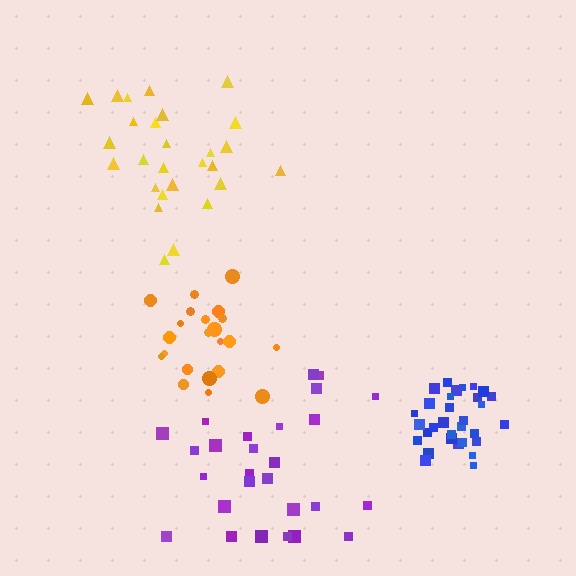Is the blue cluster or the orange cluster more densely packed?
Blue.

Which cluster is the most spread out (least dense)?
Purple.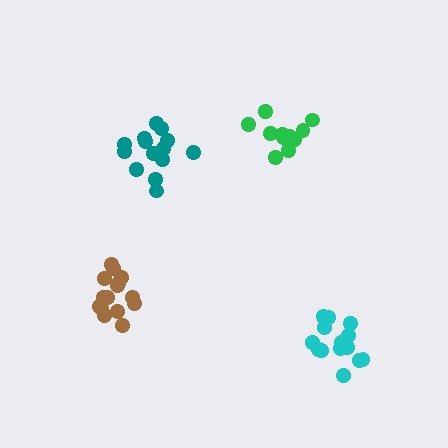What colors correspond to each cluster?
The clusters are colored: cyan, green, teal, brown.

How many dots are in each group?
Group 1: 15 dots, Group 2: 11 dots, Group 3: 14 dots, Group 4: 15 dots (55 total).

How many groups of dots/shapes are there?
There are 4 groups.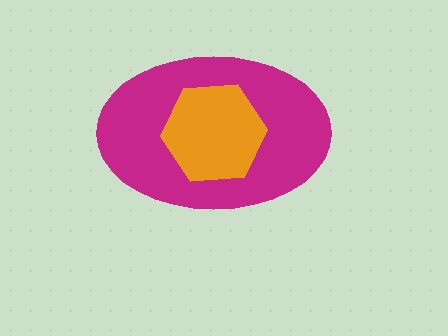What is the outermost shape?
The magenta ellipse.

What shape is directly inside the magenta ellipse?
The orange hexagon.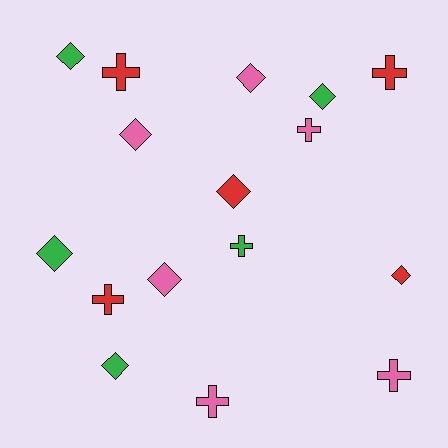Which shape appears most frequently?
Diamond, with 9 objects.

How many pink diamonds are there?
There are 3 pink diamonds.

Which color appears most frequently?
Pink, with 6 objects.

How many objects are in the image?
There are 16 objects.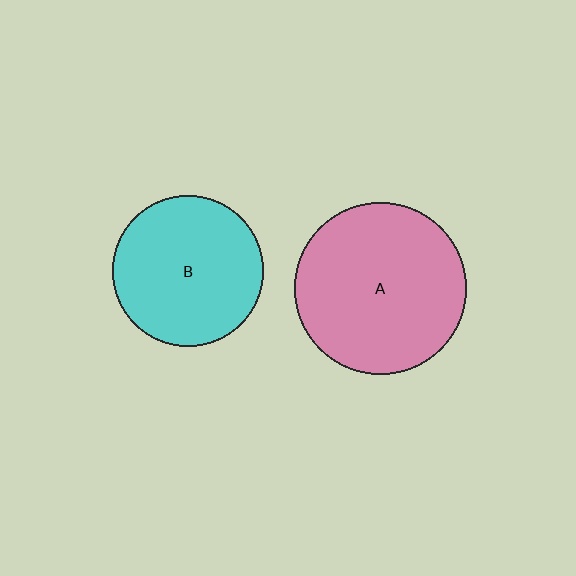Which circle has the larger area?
Circle A (pink).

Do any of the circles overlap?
No, none of the circles overlap.